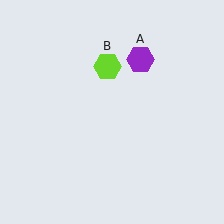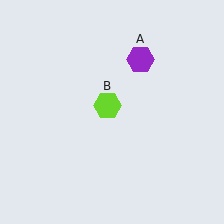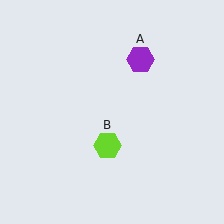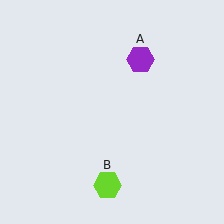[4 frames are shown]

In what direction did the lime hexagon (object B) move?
The lime hexagon (object B) moved down.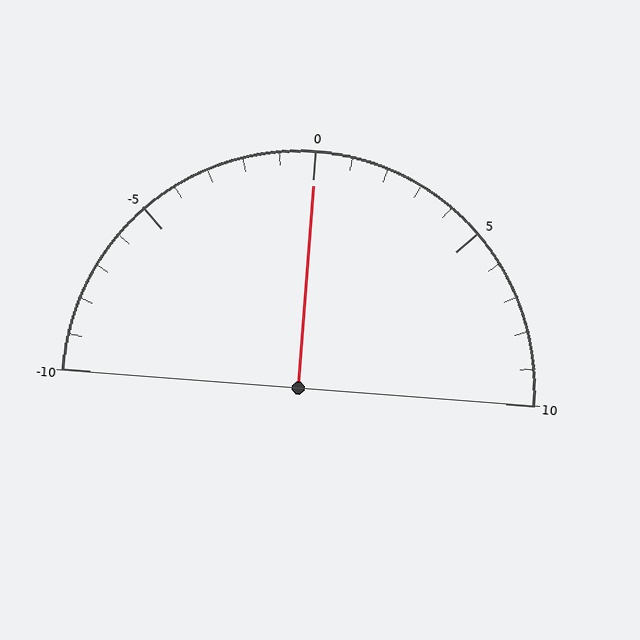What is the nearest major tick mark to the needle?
The nearest major tick mark is 0.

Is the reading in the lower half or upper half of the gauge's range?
The reading is in the upper half of the range (-10 to 10).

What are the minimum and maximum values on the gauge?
The gauge ranges from -10 to 10.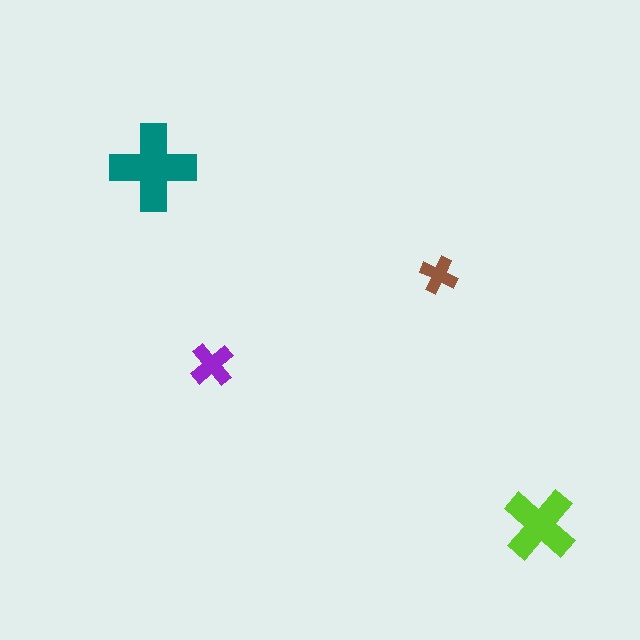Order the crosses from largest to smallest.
the teal one, the lime one, the purple one, the brown one.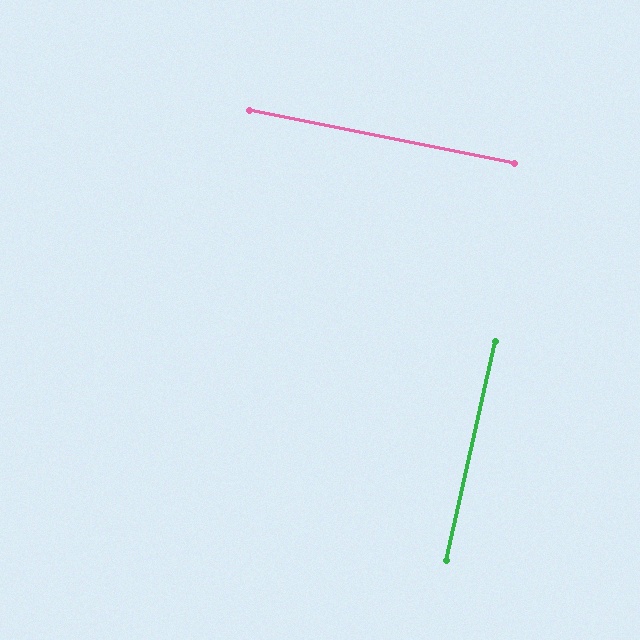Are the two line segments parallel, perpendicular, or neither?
Perpendicular — they meet at approximately 89°.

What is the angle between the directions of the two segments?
Approximately 89 degrees.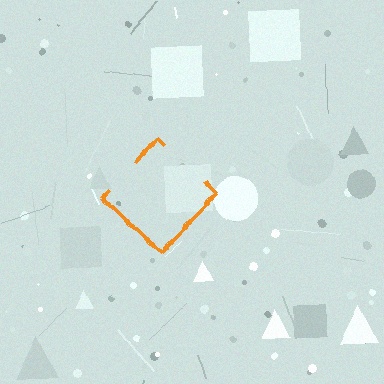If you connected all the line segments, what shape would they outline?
They would outline a diamond.